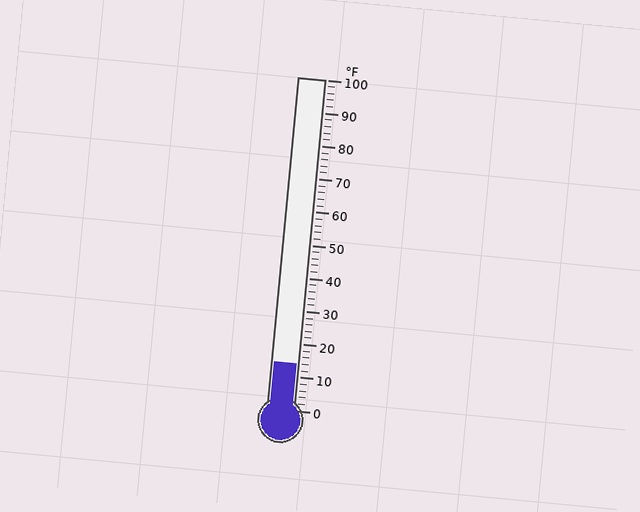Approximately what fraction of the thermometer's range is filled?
The thermometer is filled to approximately 15% of its range.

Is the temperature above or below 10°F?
The temperature is above 10°F.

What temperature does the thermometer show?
The thermometer shows approximately 14°F.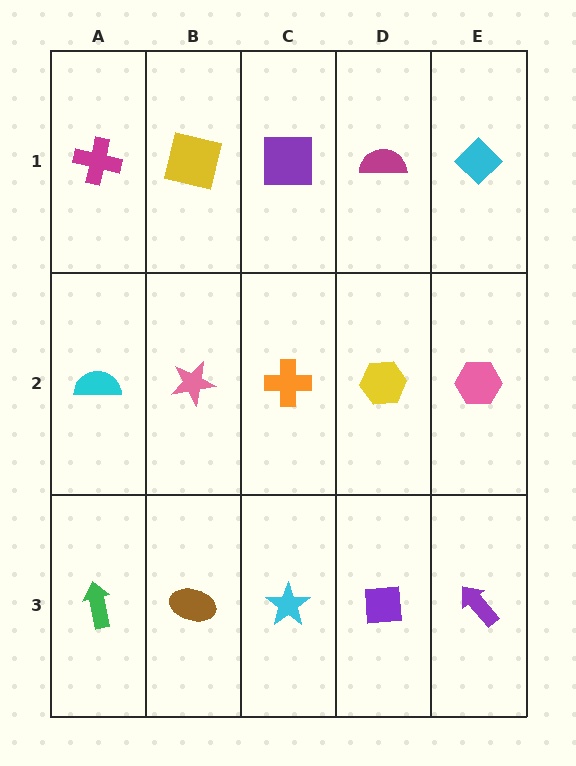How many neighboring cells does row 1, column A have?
2.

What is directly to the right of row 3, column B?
A cyan star.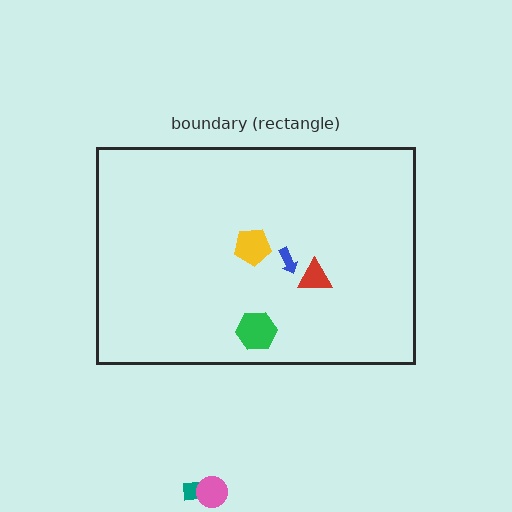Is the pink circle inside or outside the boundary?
Outside.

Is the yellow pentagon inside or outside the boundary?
Inside.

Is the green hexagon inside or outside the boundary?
Inside.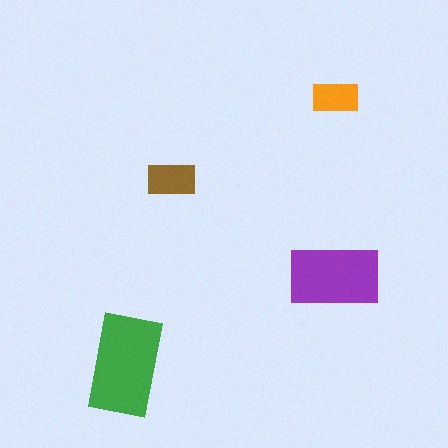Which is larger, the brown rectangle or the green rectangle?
The green one.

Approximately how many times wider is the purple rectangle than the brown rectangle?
About 2 times wider.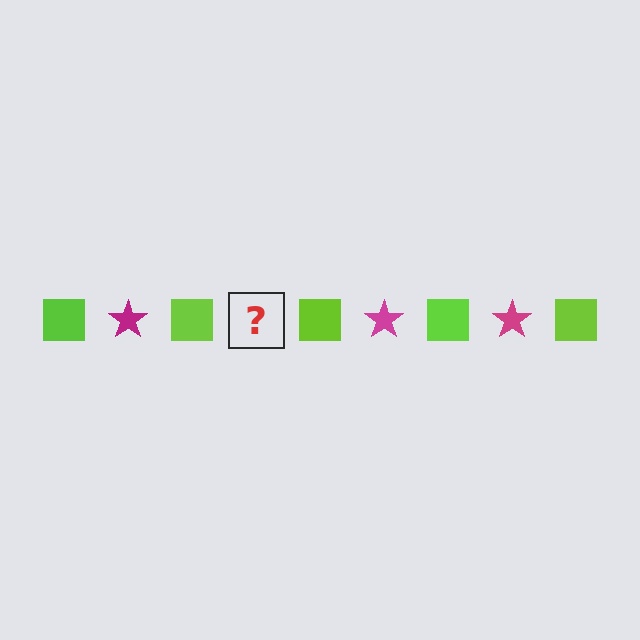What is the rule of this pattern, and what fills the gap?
The rule is that the pattern alternates between lime square and magenta star. The gap should be filled with a magenta star.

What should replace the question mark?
The question mark should be replaced with a magenta star.